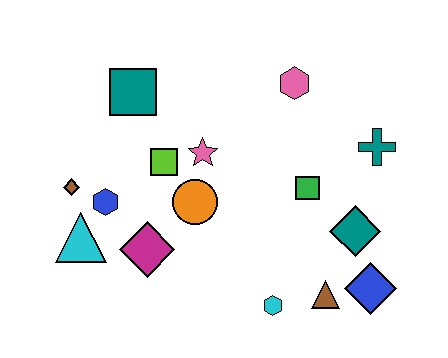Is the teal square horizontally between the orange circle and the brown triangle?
No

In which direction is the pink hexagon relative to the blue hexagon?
The pink hexagon is to the right of the blue hexagon.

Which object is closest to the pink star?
The lime square is closest to the pink star.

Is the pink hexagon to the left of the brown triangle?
Yes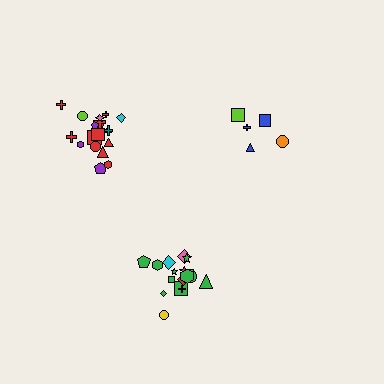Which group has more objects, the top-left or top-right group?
The top-left group.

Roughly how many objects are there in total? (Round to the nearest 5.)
Roughly 45 objects in total.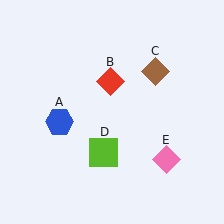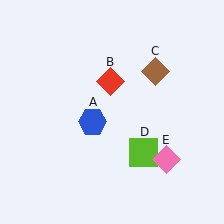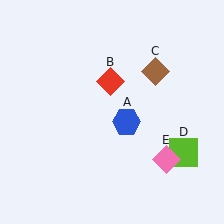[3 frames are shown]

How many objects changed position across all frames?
2 objects changed position: blue hexagon (object A), lime square (object D).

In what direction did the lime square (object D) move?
The lime square (object D) moved right.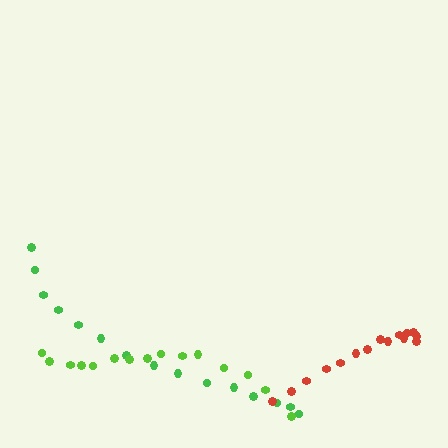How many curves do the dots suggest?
There are 3 distinct paths.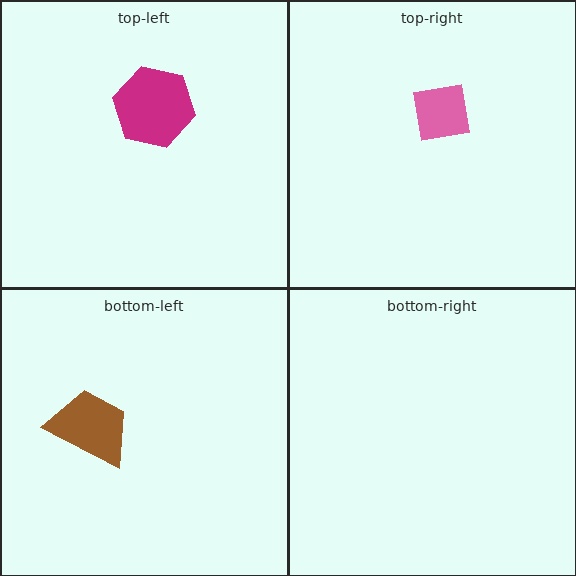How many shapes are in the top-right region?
1.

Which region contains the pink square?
The top-right region.